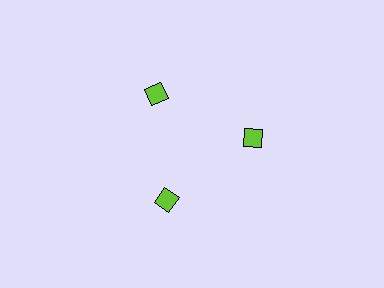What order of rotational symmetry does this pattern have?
This pattern has 3-fold rotational symmetry.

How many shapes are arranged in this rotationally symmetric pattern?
There are 6 shapes, arranged in 3 groups of 2.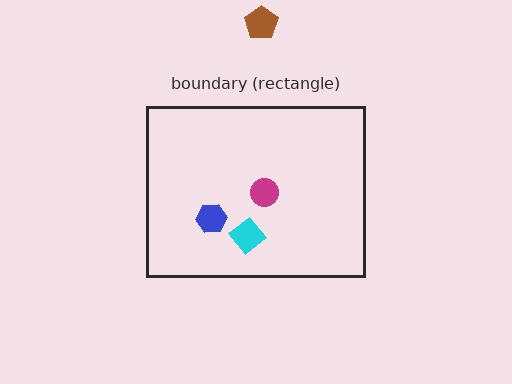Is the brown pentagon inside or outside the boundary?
Outside.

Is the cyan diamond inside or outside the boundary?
Inside.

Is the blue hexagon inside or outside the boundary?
Inside.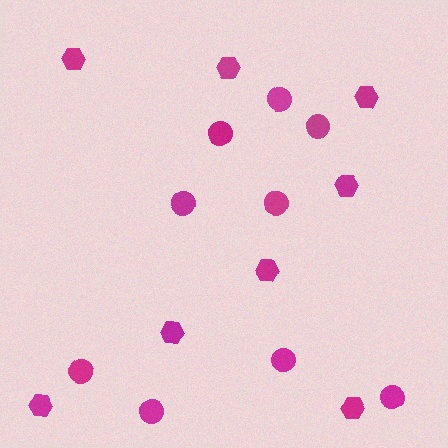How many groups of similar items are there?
There are 2 groups: one group of circles (9) and one group of hexagons (8).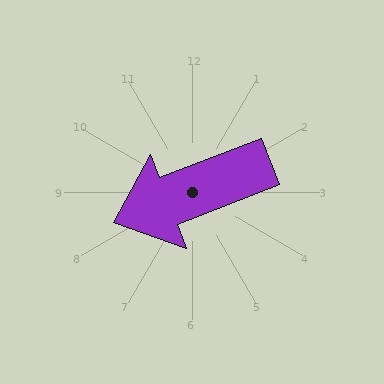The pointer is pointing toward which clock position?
Roughly 8 o'clock.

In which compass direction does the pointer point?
West.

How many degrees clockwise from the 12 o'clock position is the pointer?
Approximately 249 degrees.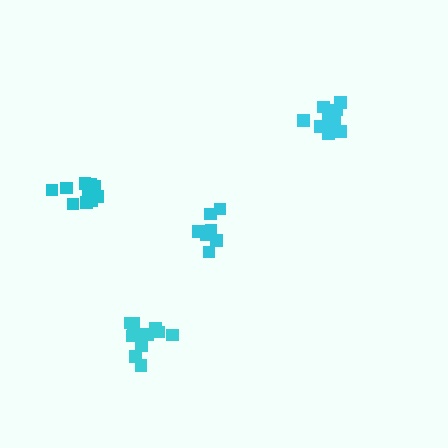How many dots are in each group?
Group 1: 11 dots, Group 2: 10 dots, Group 3: 11 dots, Group 4: 10 dots (42 total).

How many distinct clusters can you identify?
There are 4 distinct clusters.